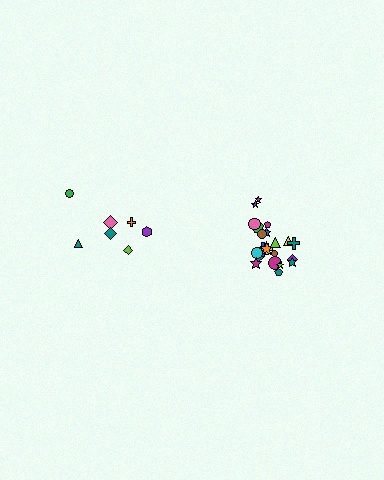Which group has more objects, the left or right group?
The right group.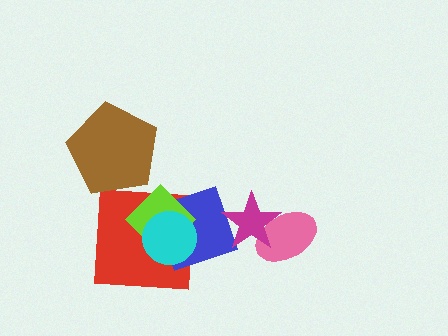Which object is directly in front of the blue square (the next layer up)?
The lime diamond is directly in front of the blue square.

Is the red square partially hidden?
Yes, it is partially covered by another shape.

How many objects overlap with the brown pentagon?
0 objects overlap with the brown pentagon.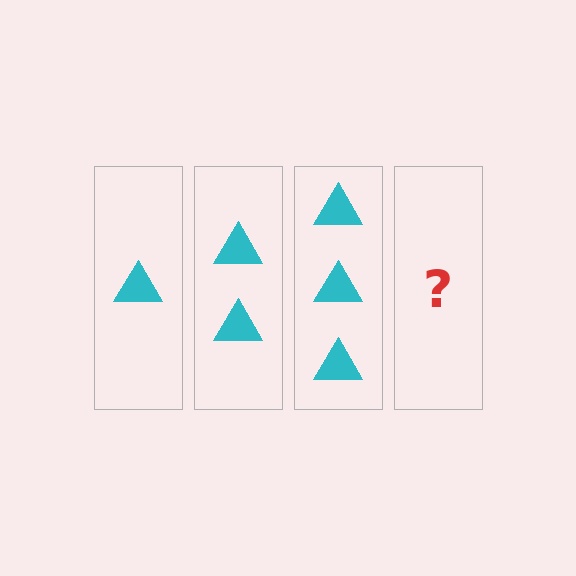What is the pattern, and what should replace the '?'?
The pattern is that each step adds one more triangle. The '?' should be 4 triangles.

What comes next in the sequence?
The next element should be 4 triangles.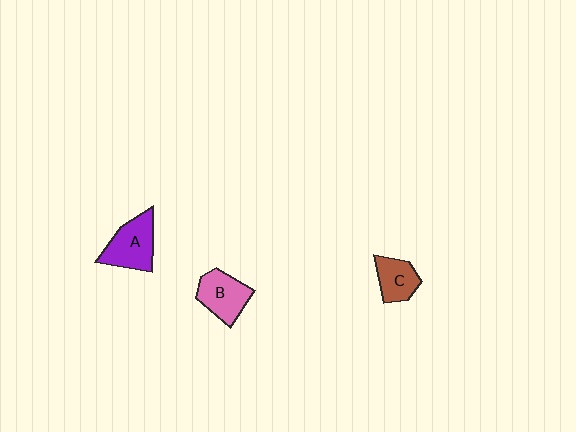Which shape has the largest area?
Shape A (purple).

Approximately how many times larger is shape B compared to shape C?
Approximately 1.3 times.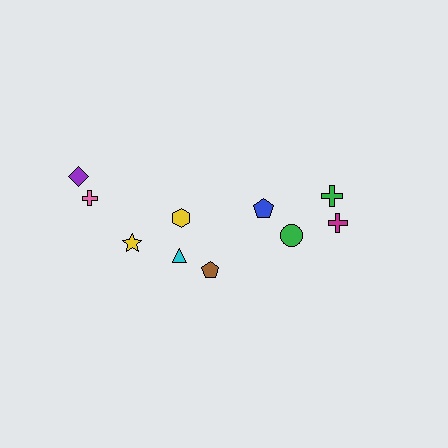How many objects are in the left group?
There are 6 objects.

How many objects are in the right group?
There are 4 objects.